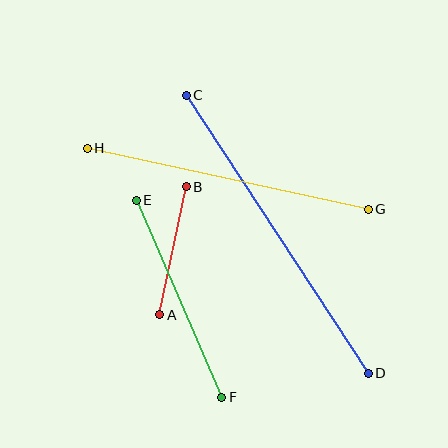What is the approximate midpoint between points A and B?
The midpoint is at approximately (173, 251) pixels.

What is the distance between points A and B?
The distance is approximately 131 pixels.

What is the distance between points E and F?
The distance is approximately 215 pixels.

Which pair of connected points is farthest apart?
Points C and D are farthest apart.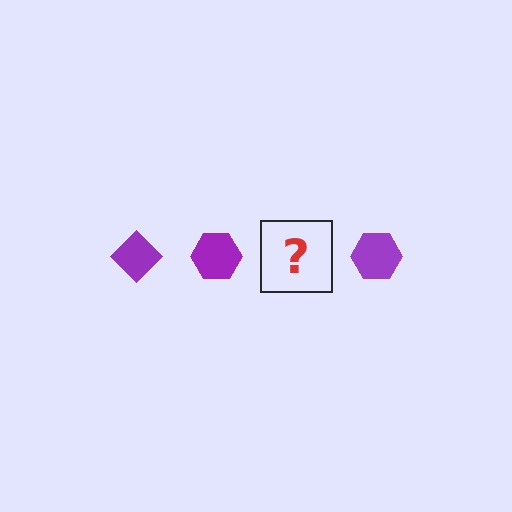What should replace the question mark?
The question mark should be replaced with a purple diamond.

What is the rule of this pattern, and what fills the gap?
The rule is that the pattern cycles through diamond, hexagon shapes in purple. The gap should be filled with a purple diamond.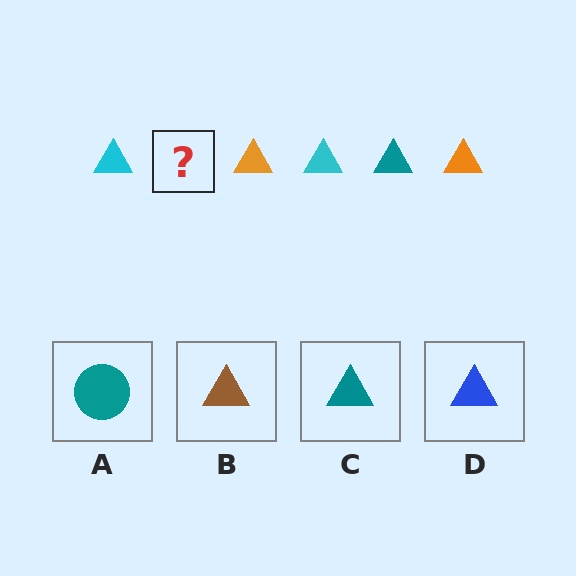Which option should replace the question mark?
Option C.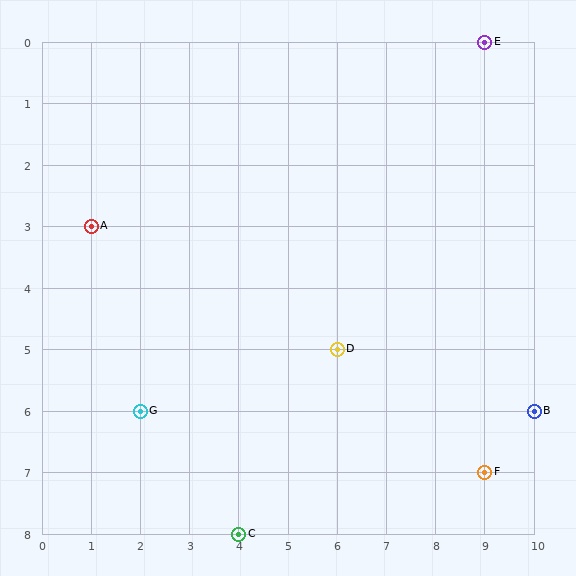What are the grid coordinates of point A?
Point A is at grid coordinates (1, 3).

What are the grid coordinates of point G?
Point G is at grid coordinates (2, 6).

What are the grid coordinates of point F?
Point F is at grid coordinates (9, 7).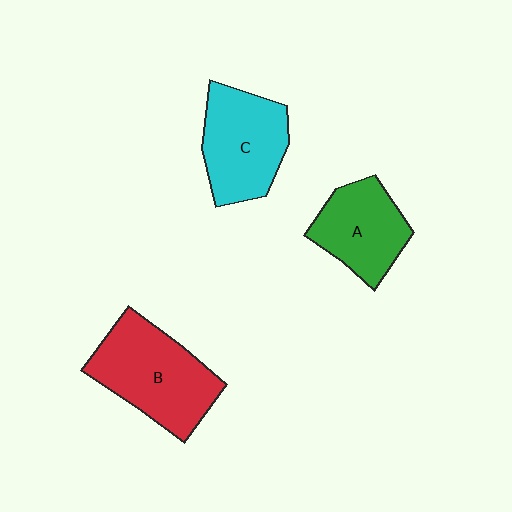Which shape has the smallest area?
Shape A (green).